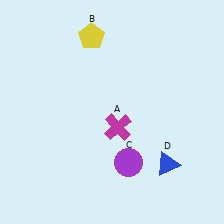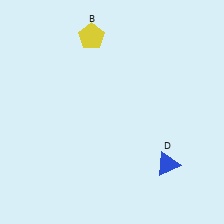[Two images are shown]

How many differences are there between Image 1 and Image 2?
There are 2 differences between the two images.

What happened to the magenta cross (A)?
The magenta cross (A) was removed in Image 2. It was in the bottom-right area of Image 1.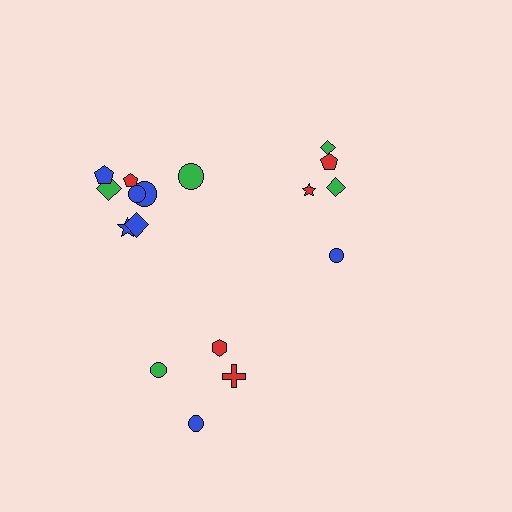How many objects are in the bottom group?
There are 4 objects.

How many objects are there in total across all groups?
There are 17 objects.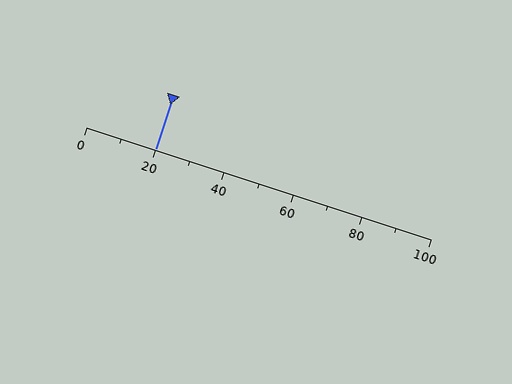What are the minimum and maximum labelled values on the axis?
The axis runs from 0 to 100.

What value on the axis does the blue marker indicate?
The marker indicates approximately 20.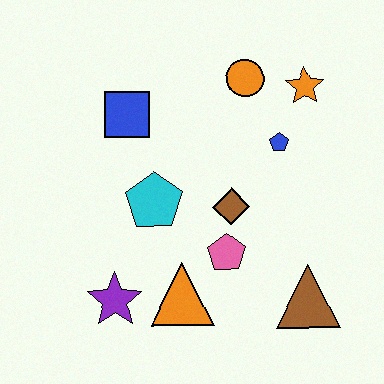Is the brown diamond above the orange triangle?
Yes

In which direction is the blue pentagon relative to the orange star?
The blue pentagon is below the orange star.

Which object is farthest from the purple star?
The orange star is farthest from the purple star.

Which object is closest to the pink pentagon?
The brown diamond is closest to the pink pentagon.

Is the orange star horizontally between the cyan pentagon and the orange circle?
No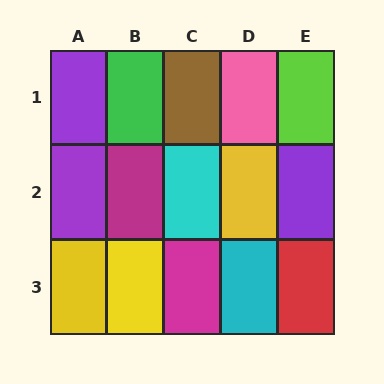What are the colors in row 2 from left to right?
Purple, magenta, cyan, yellow, purple.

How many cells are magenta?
2 cells are magenta.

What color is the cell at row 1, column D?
Pink.